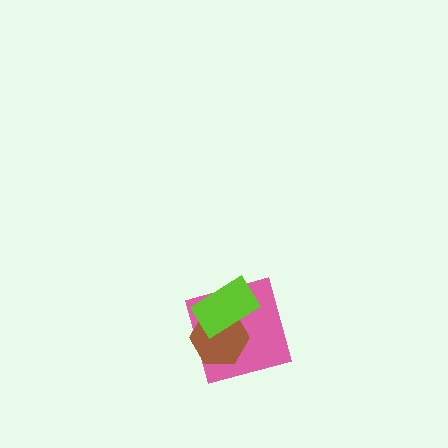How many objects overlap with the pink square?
2 objects overlap with the pink square.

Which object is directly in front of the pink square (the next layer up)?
The brown hexagon is directly in front of the pink square.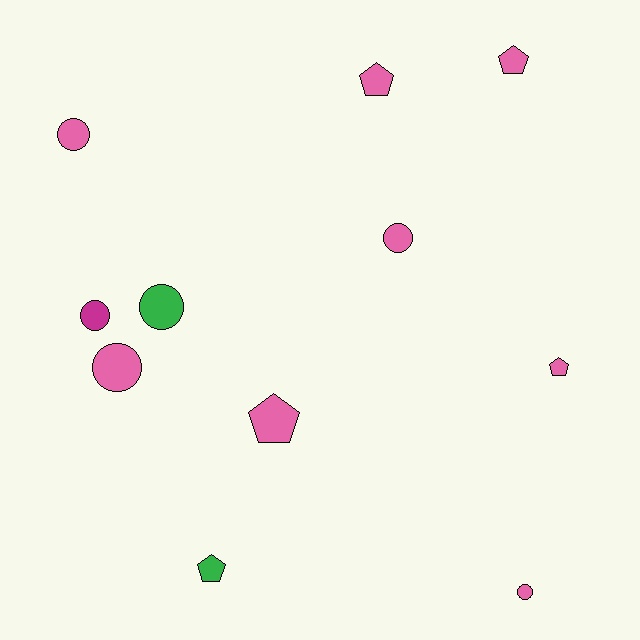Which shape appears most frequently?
Circle, with 6 objects.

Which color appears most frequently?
Pink, with 8 objects.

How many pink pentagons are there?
There are 4 pink pentagons.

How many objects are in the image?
There are 11 objects.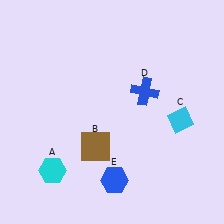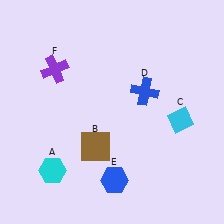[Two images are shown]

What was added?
A purple cross (F) was added in Image 2.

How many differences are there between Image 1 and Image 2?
There is 1 difference between the two images.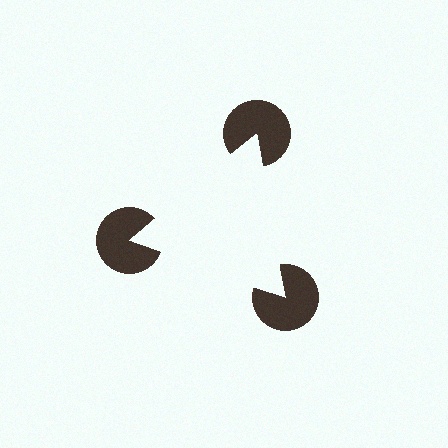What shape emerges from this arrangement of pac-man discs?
An illusory triangle — its edges are inferred from the aligned wedge cuts in the pac-man discs, not physically drawn.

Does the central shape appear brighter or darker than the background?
It typically appears slightly brighter than the background, even though no actual brightness change is drawn.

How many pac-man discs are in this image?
There are 3 — one at each vertex of the illusory triangle.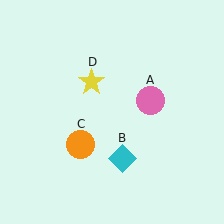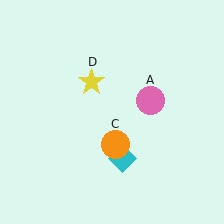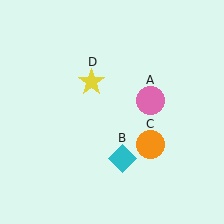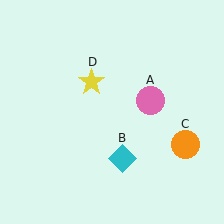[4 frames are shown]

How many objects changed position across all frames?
1 object changed position: orange circle (object C).